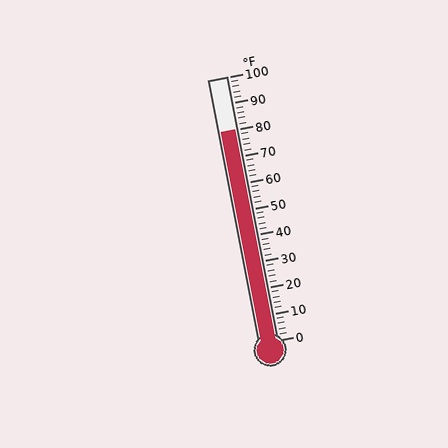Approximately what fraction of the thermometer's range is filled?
The thermometer is filled to approximately 80% of its range.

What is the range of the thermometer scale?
The thermometer scale ranges from 0°F to 100°F.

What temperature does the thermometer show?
The thermometer shows approximately 80°F.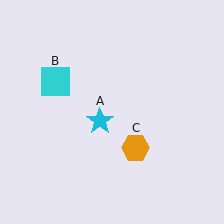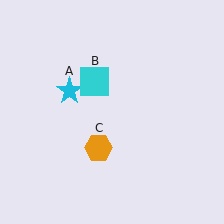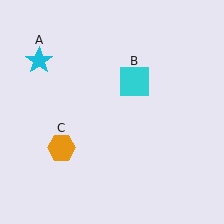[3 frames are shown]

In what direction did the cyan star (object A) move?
The cyan star (object A) moved up and to the left.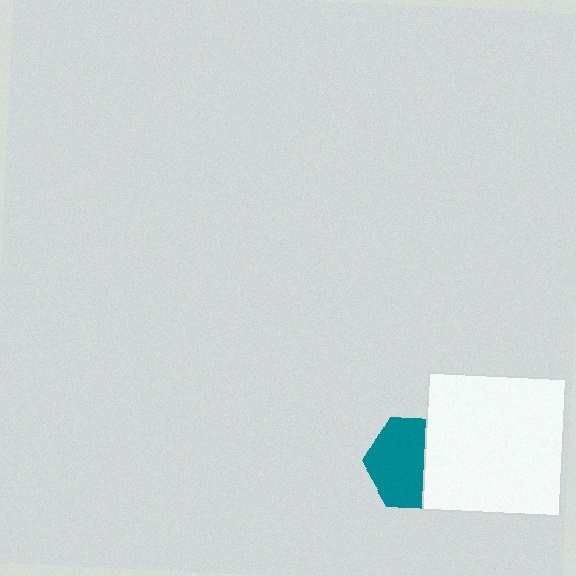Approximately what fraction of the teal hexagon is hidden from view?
Roughly 37% of the teal hexagon is hidden behind the white square.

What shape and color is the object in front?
The object in front is a white square.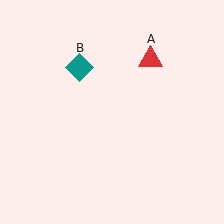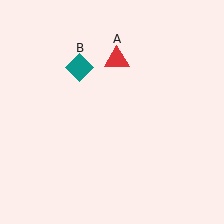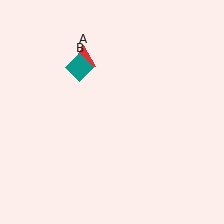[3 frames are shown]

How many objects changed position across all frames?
1 object changed position: red triangle (object A).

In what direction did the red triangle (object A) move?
The red triangle (object A) moved left.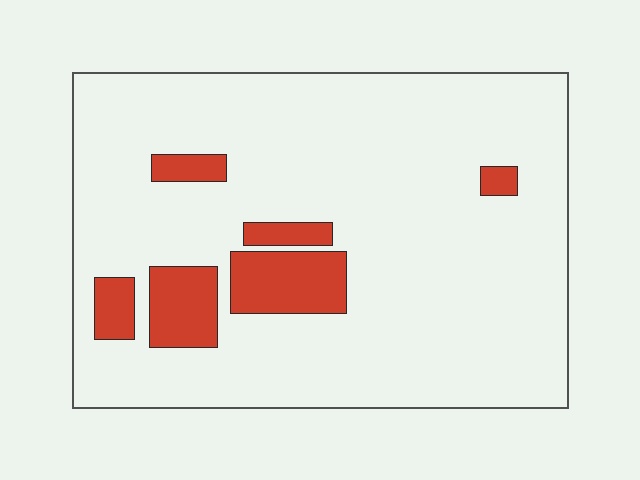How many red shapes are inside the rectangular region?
6.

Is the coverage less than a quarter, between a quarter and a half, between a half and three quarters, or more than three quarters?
Less than a quarter.